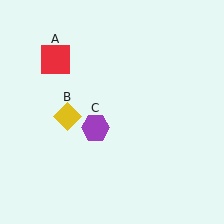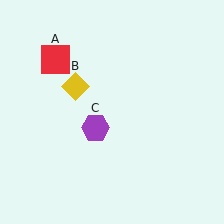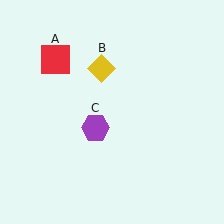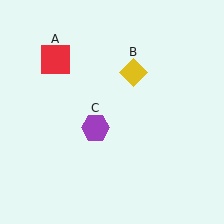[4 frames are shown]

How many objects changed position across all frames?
1 object changed position: yellow diamond (object B).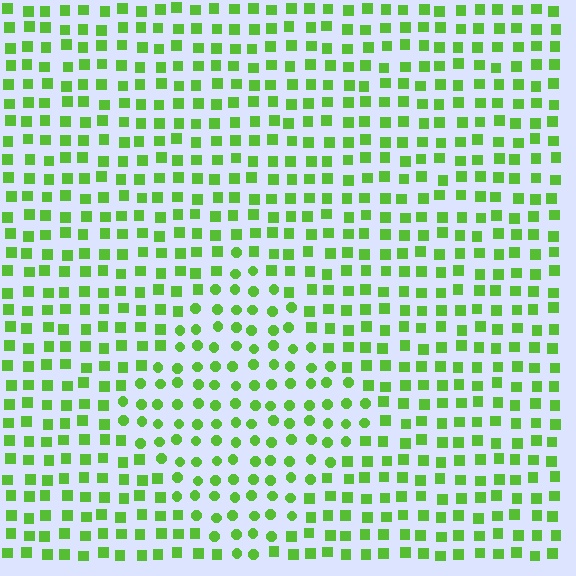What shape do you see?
I see a diamond.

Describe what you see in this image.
The image is filled with small lime elements arranged in a uniform grid. A diamond-shaped region contains circles, while the surrounding area contains squares. The boundary is defined purely by the change in element shape.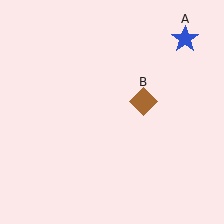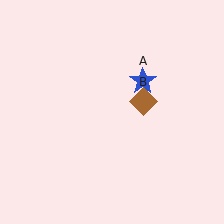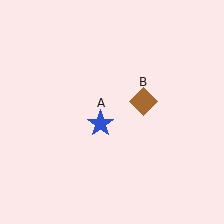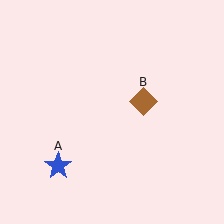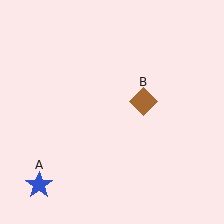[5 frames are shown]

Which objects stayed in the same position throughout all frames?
Brown diamond (object B) remained stationary.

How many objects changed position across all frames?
1 object changed position: blue star (object A).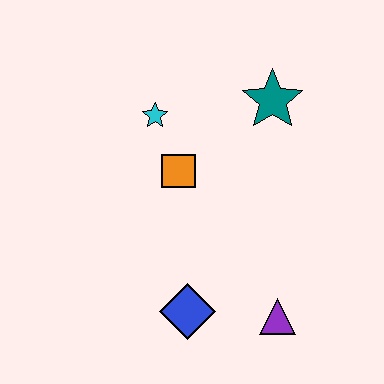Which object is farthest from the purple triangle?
The cyan star is farthest from the purple triangle.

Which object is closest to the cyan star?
The orange square is closest to the cyan star.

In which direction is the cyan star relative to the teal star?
The cyan star is to the left of the teal star.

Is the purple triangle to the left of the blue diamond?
No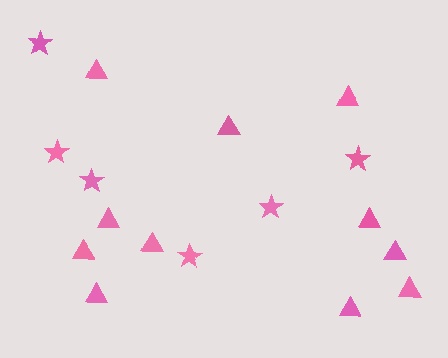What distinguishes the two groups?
There are 2 groups: one group of stars (6) and one group of triangles (11).